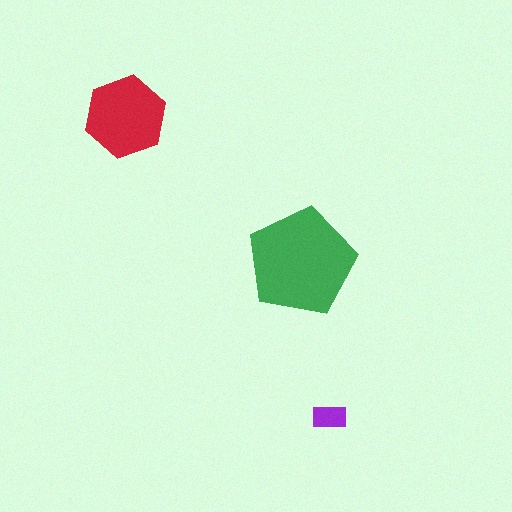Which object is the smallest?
The purple rectangle.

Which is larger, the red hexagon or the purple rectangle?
The red hexagon.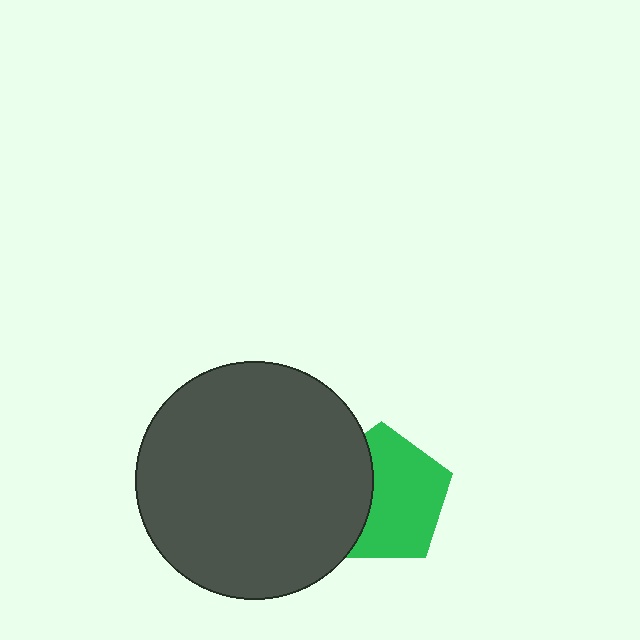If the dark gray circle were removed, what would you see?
You would see the complete green pentagon.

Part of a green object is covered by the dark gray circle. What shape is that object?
It is a pentagon.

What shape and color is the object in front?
The object in front is a dark gray circle.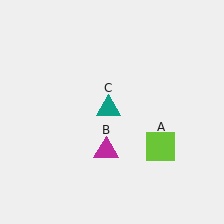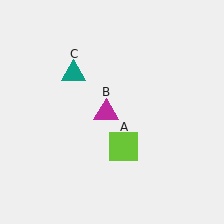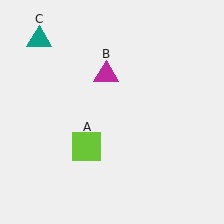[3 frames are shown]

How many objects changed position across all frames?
3 objects changed position: lime square (object A), magenta triangle (object B), teal triangle (object C).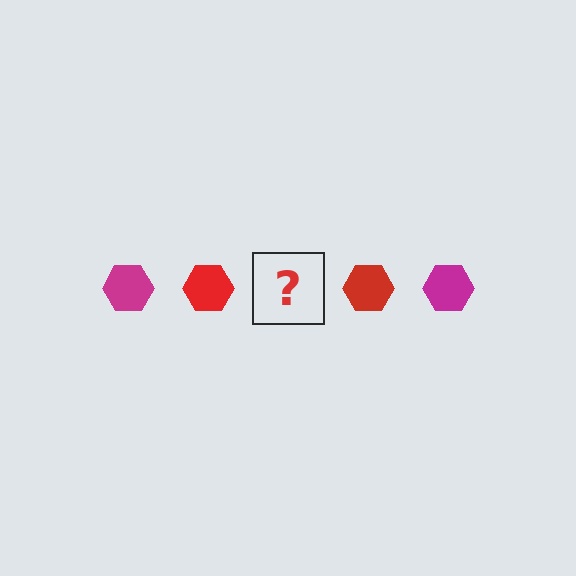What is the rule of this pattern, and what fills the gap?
The rule is that the pattern cycles through magenta, red hexagons. The gap should be filled with a magenta hexagon.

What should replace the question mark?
The question mark should be replaced with a magenta hexagon.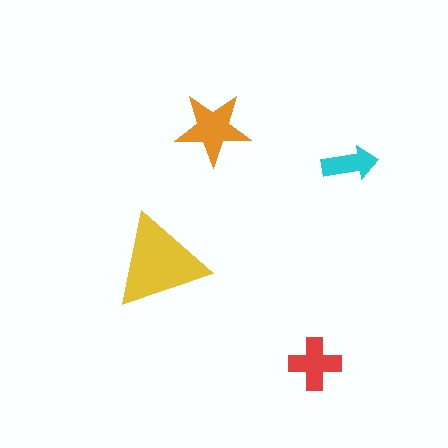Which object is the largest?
The yellow triangle.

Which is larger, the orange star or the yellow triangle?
The yellow triangle.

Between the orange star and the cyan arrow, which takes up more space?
The orange star.